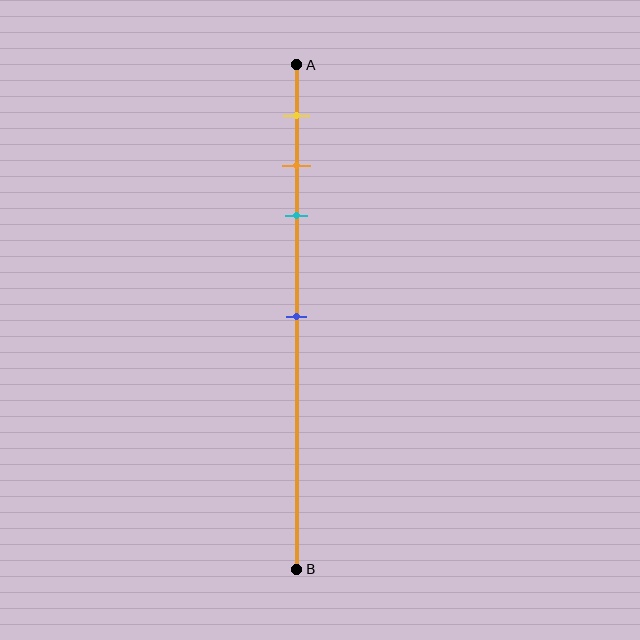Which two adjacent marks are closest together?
The orange and cyan marks are the closest adjacent pair.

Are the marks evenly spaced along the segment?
No, the marks are not evenly spaced.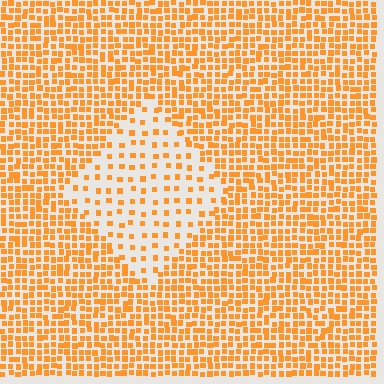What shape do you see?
I see a diamond.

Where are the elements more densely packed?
The elements are more densely packed outside the diamond boundary.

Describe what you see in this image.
The image contains small orange elements arranged at two different densities. A diamond-shaped region is visible where the elements are less densely packed than the surrounding area.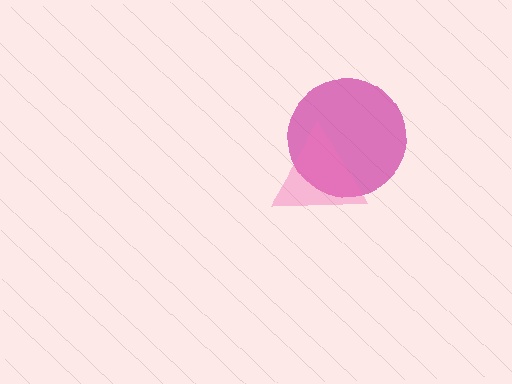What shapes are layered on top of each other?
The layered shapes are: a magenta circle, a pink triangle.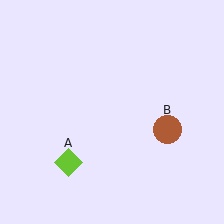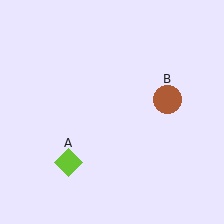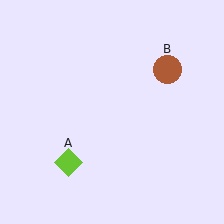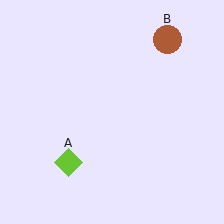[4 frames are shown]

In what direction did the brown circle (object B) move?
The brown circle (object B) moved up.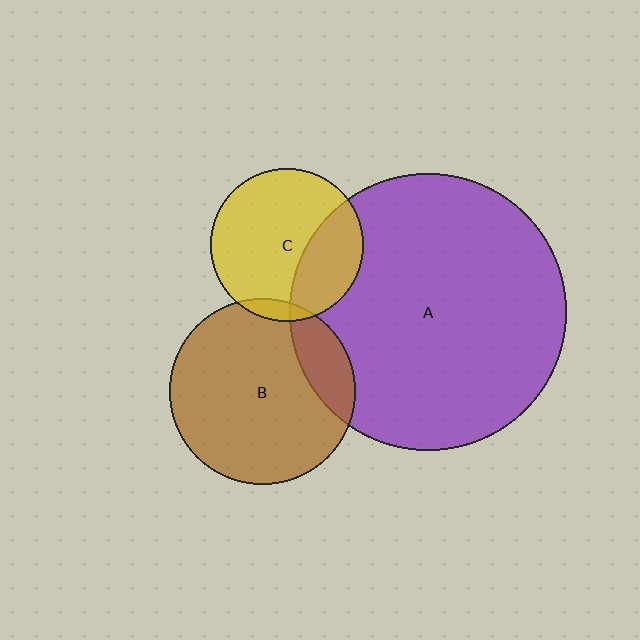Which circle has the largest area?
Circle A (purple).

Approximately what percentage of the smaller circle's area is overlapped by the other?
Approximately 5%.